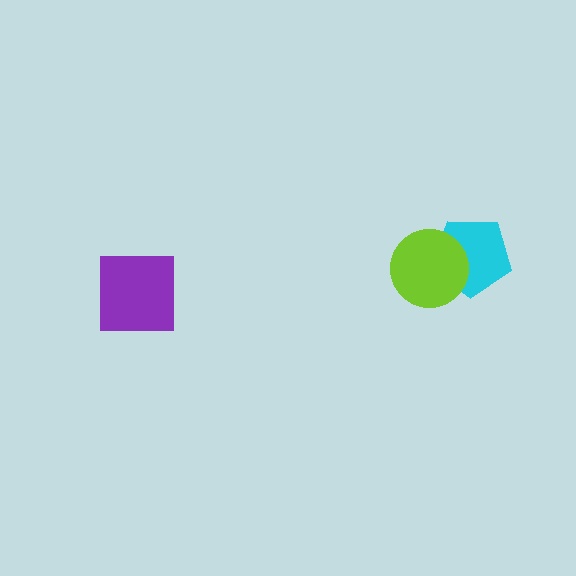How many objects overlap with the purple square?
0 objects overlap with the purple square.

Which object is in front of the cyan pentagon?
The lime circle is in front of the cyan pentagon.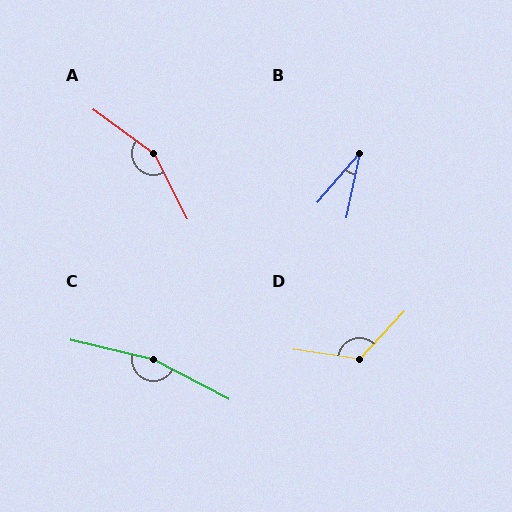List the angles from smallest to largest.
B (29°), D (125°), A (153°), C (166°).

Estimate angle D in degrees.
Approximately 125 degrees.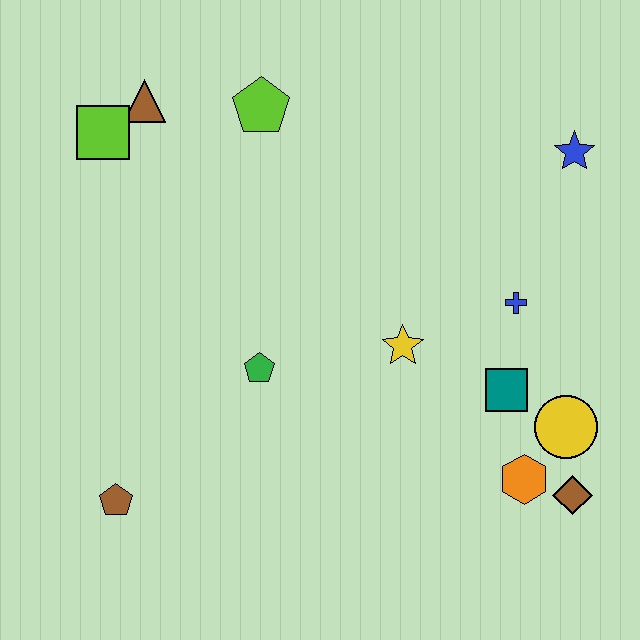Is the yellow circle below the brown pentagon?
No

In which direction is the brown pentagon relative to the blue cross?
The brown pentagon is to the left of the blue cross.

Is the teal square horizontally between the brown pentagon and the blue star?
Yes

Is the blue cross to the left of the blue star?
Yes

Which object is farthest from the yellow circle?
The lime square is farthest from the yellow circle.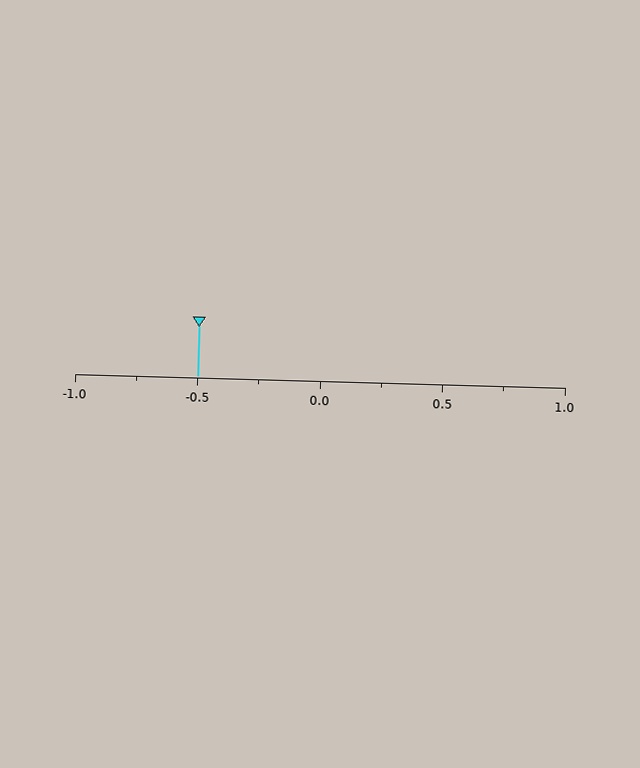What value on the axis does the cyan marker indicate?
The marker indicates approximately -0.5.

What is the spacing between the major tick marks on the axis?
The major ticks are spaced 0.5 apart.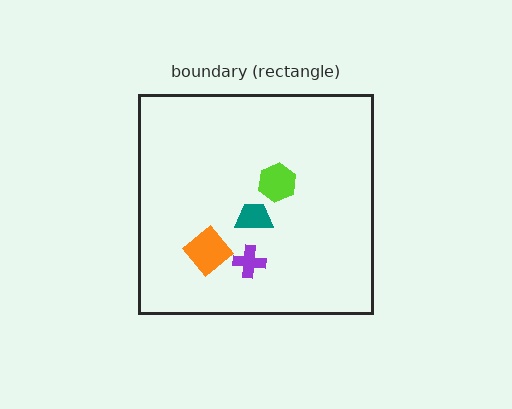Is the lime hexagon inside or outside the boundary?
Inside.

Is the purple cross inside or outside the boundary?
Inside.